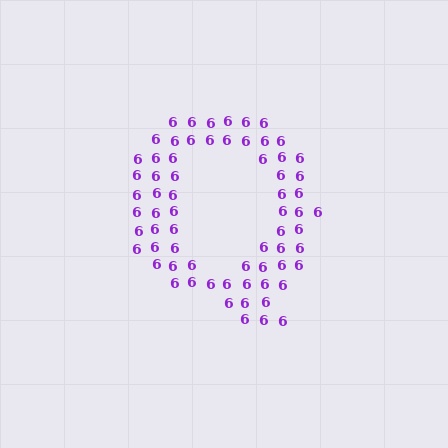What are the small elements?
The small elements are digit 6's.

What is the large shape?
The large shape is the letter Q.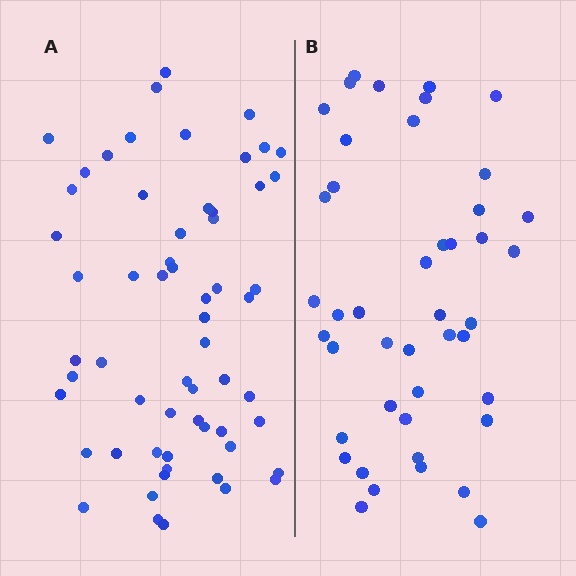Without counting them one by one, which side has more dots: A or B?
Region A (the left region) has more dots.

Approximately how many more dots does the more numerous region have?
Region A has approximately 15 more dots than region B.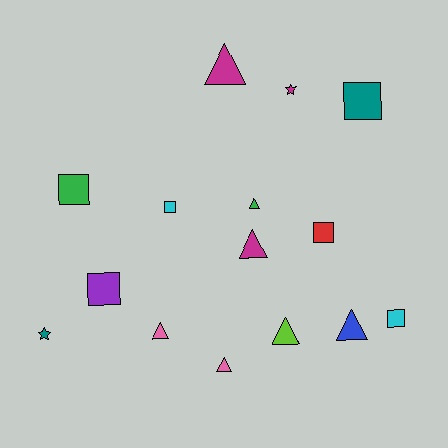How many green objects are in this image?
There are 2 green objects.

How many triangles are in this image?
There are 7 triangles.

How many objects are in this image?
There are 15 objects.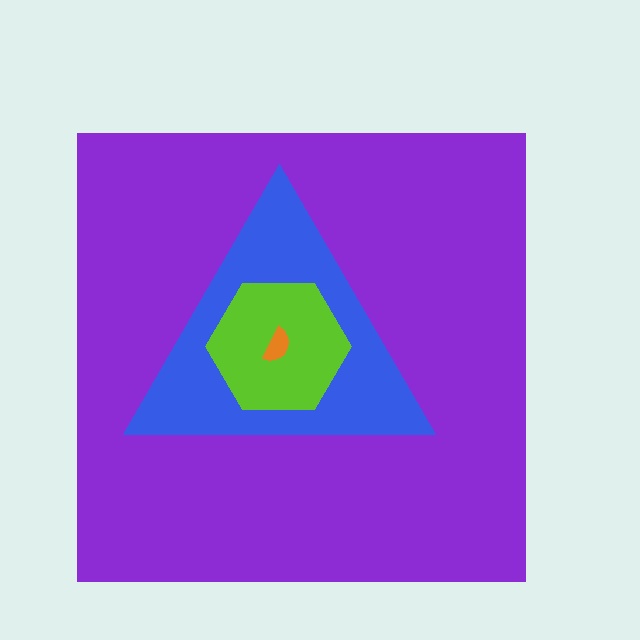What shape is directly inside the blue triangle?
The lime hexagon.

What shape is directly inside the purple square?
The blue triangle.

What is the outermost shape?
The purple square.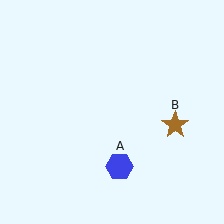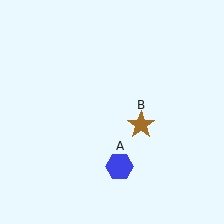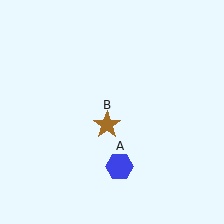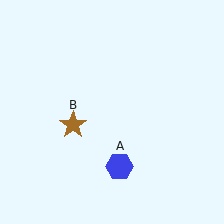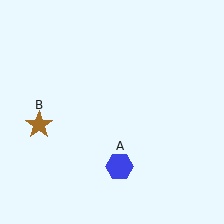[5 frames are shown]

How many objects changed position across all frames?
1 object changed position: brown star (object B).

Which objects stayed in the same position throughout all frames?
Blue hexagon (object A) remained stationary.